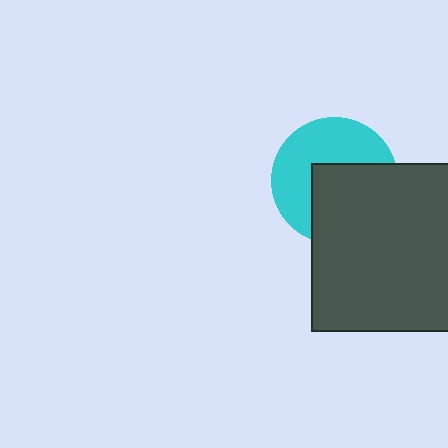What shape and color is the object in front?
The object in front is a dark gray square.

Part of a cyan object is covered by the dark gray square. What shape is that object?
It is a circle.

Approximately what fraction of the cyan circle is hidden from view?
Roughly 48% of the cyan circle is hidden behind the dark gray square.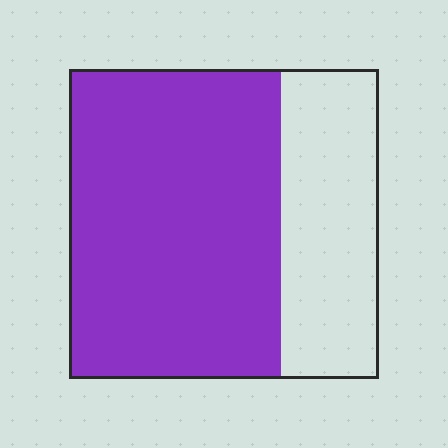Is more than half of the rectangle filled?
Yes.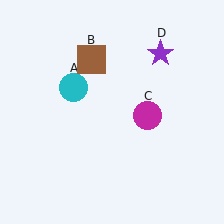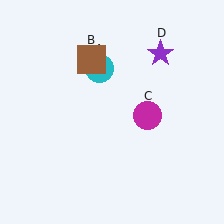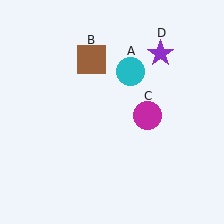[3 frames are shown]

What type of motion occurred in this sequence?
The cyan circle (object A) rotated clockwise around the center of the scene.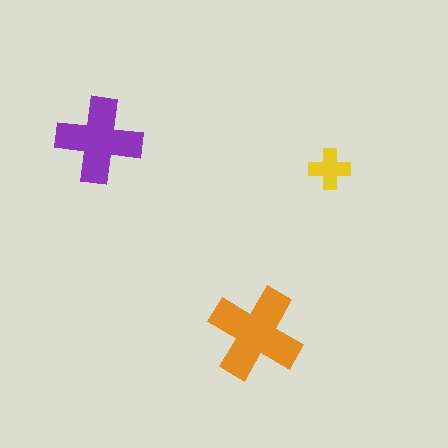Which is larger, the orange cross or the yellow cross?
The orange one.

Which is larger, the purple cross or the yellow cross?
The purple one.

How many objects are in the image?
There are 3 objects in the image.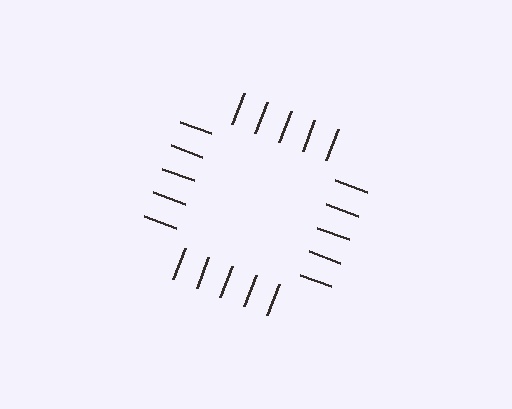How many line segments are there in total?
20 — 5 along each of the 4 edges.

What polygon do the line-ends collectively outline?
An illusory square — the line segments terminate on its edges but no continuous stroke is drawn.